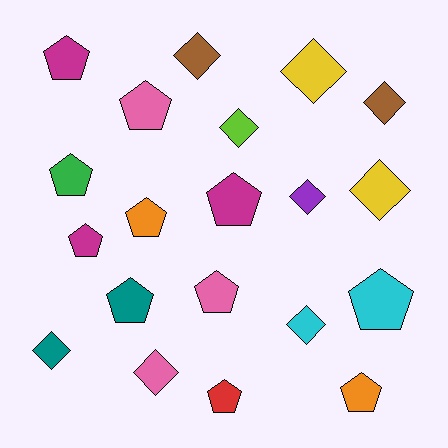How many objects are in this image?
There are 20 objects.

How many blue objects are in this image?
There are no blue objects.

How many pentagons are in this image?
There are 11 pentagons.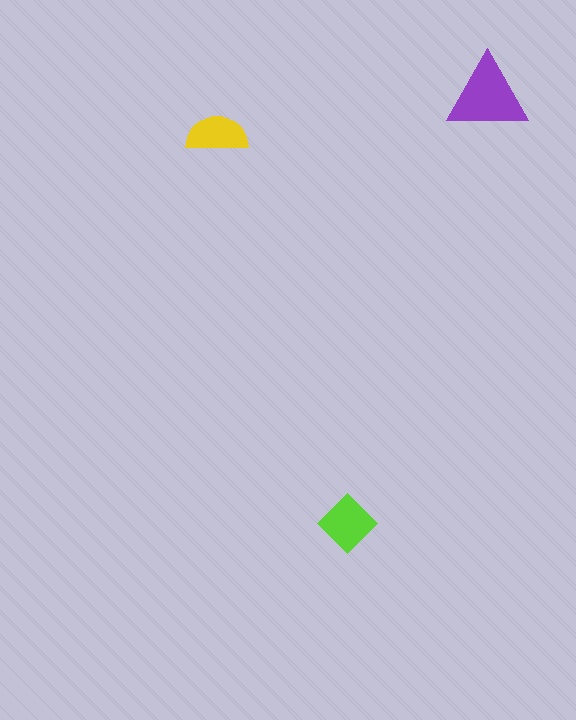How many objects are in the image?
There are 3 objects in the image.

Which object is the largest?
The purple triangle.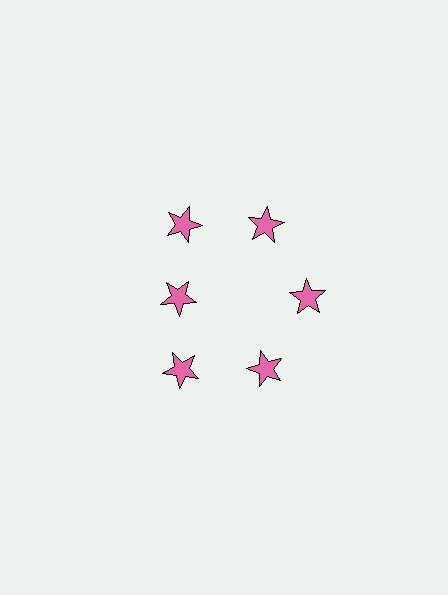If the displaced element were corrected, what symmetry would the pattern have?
It would have 6-fold rotational symmetry — the pattern would map onto itself every 60 degrees.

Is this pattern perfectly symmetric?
No. The 6 pink stars are arranged in a ring, but one element near the 9 o'clock position is pulled inward toward the center, breaking the 6-fold rotational symmetry.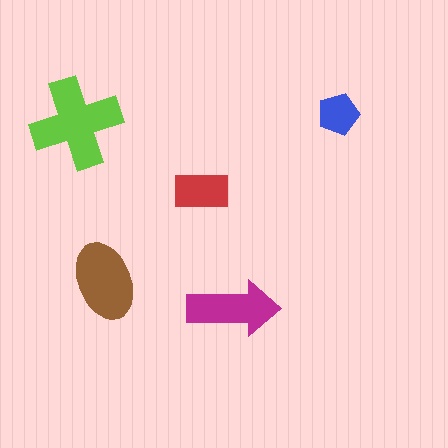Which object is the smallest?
The blue pentagon.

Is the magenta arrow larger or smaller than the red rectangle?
Larger.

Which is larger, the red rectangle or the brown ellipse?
The brown ellipse.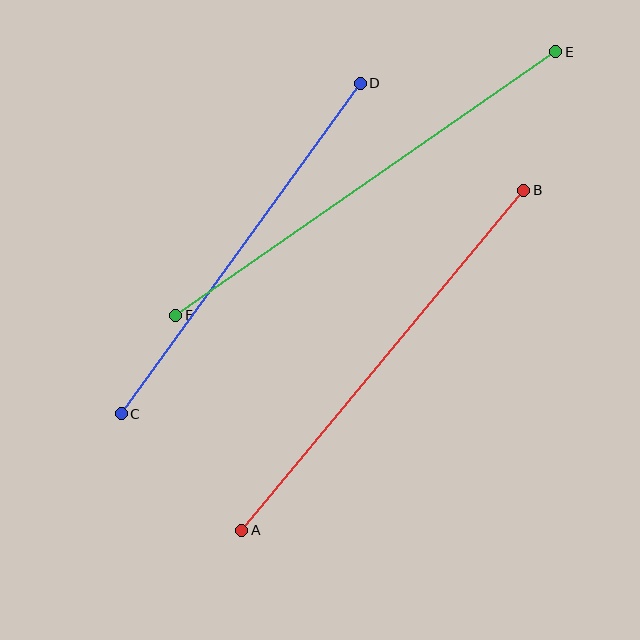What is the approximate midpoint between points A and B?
The midpoint is at approximately (383, 360) pixels.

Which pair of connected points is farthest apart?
Points E and F are farthest apart.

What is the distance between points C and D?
The distance is approximately 408 pixels.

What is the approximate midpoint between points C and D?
The midpoint is at approximately (241, 248) pixels.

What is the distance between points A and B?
The distance is approximately 442 pixels.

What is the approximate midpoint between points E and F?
The midpoint is at approximately (366, 184) pixels.